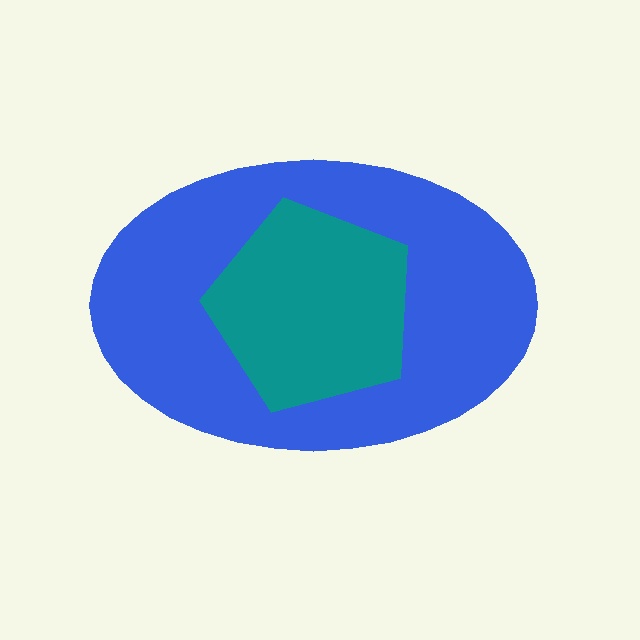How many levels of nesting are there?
2.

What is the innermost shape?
The teal pentagon.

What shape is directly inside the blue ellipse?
The teal pentagon.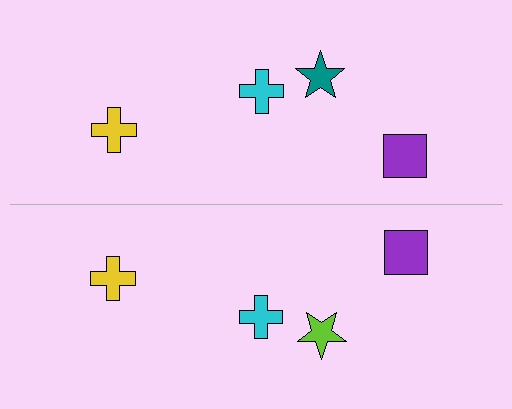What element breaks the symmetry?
The lime star on the bottom side breaks the symmetry — its mirror counterpart is teal.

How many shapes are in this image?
There are 8 shapes in this image.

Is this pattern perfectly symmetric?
No, the pattern is not perfectly symmetric. The lime star on the bottom side breaks the symmetry — its mirror counterpart is teal.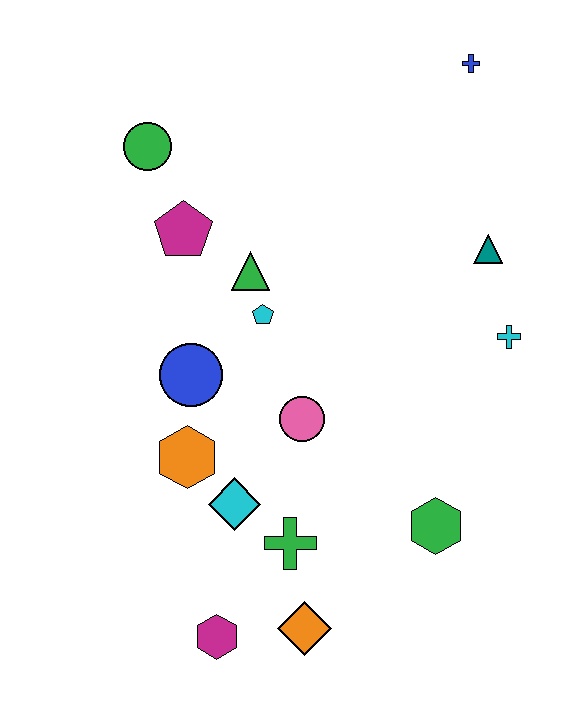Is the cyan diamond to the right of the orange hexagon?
Yes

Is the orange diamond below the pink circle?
Yes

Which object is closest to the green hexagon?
The green cross is closest to the green hexagon.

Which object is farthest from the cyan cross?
The magenta hexagon is farthest from the cyan cross.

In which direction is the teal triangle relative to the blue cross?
The teal triangle is below the blue cross.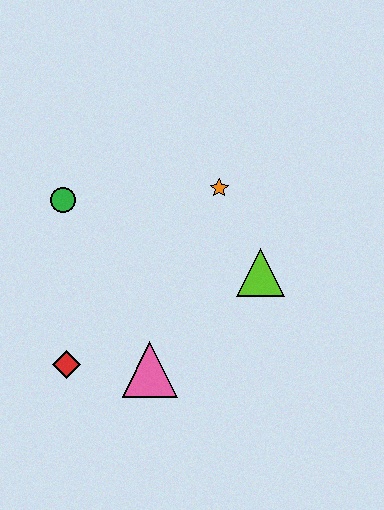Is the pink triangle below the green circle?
Yes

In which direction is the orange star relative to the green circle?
The orange star is to the right of the green circle.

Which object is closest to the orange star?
The lime triangle is closest to the orange star.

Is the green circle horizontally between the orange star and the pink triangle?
No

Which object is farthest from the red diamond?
The orange star is farthest from the red diamond.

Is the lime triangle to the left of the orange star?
No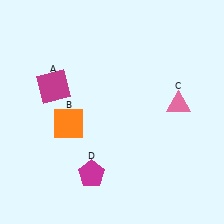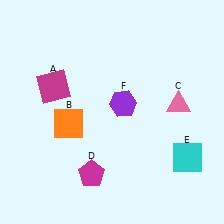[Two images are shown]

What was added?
A cyan square (E), a purple hexagon (F) were added in Image 2.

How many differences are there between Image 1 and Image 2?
There are 2 differences between the two images.